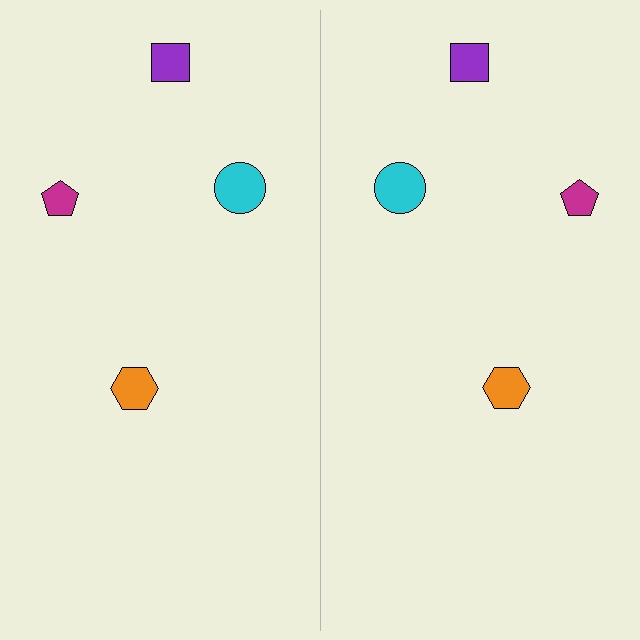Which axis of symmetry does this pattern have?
The pattern has a vertical axis of symmetry running through the center of the image.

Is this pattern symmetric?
Yes, this pattern has bilateral (reflection) symmetry.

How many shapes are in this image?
There are 8 shapes in this image.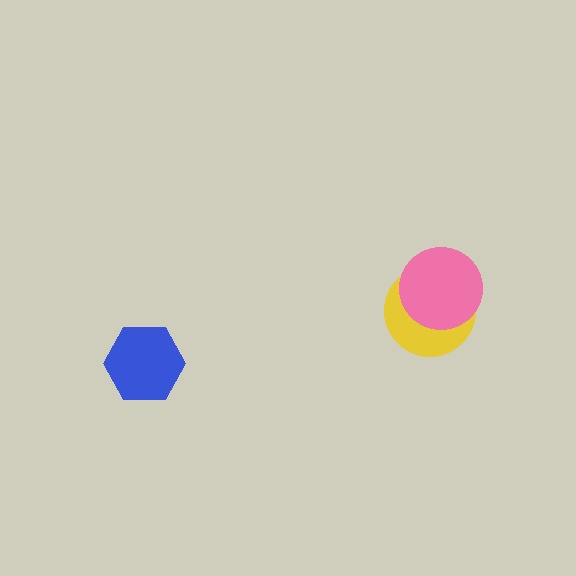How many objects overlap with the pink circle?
1 object overlaps with the pink circle.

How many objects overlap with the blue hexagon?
0 objects overlap with the blue hexagon.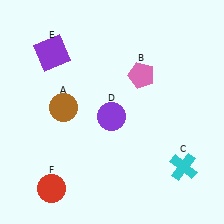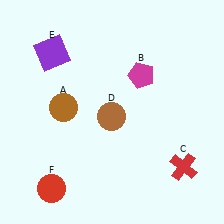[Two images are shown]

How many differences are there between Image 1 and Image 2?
There are 3 differences between the two images.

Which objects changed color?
B changed from pink to magenta. C changed from cyan to red. D changed from purple to brown.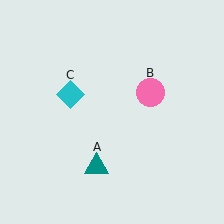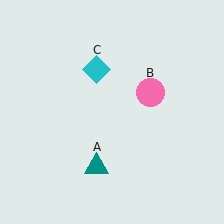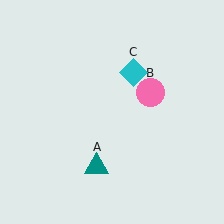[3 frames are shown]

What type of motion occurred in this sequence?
The cyan diamond (object C) rotated clockwise around the center of the scene.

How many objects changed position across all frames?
1 object changed position: cyan diamond (object C).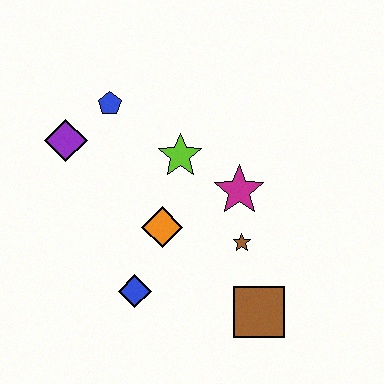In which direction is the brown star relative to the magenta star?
The brown star is below the magenta star.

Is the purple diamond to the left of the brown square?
Yes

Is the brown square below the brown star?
Yes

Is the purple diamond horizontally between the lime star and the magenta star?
No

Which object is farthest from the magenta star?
The purple diamond is farthest from the magenta star.